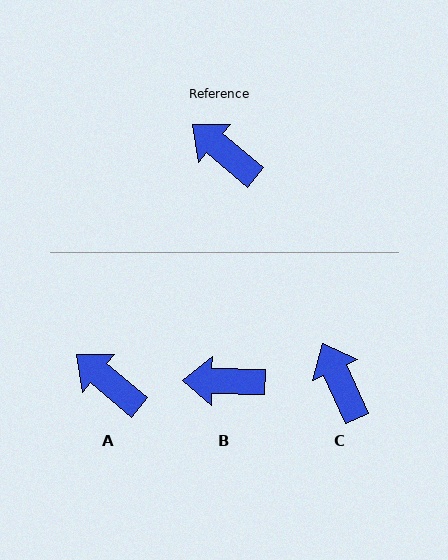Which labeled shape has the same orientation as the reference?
A.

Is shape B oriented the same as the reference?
No, it is off by about 38 degrees.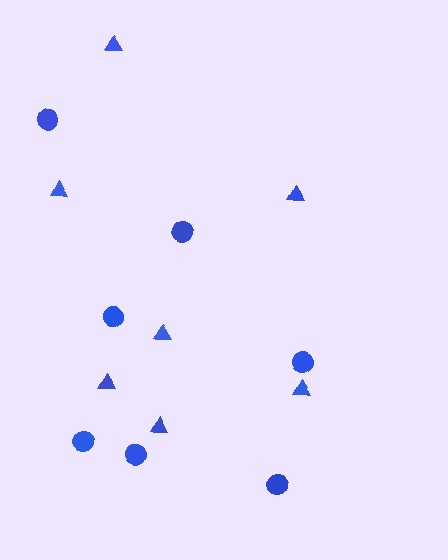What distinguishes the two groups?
There are 2 groups: one group of triangles (7) and one group of circles (7).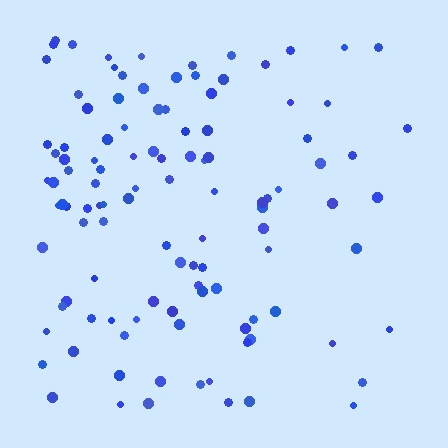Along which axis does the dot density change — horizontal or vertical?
Horizontal.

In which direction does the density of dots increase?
From right to left, with the left side densest.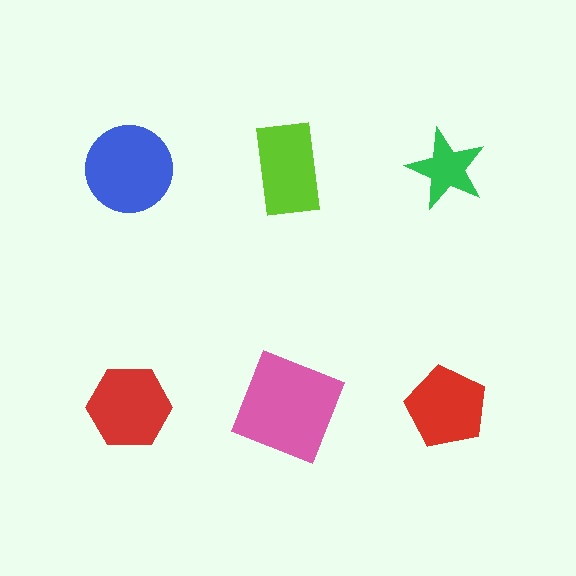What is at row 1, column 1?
A blue circle.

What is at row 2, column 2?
A pink square.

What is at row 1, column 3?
A green star.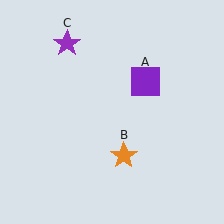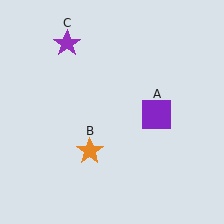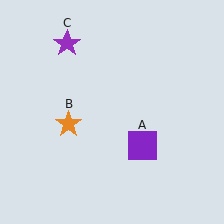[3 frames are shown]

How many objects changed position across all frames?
2 objects changed position: purple square (object A), orange star (object B).